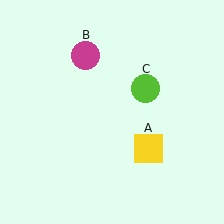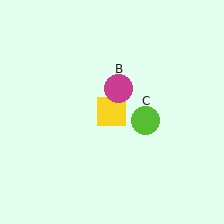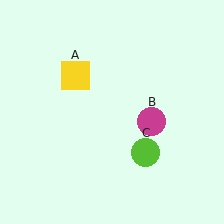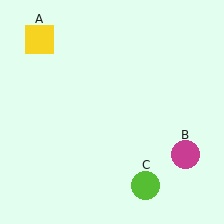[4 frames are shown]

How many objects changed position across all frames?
3 objects changed position: yellow square (object A), magenta circle (object B), lime circle (object C).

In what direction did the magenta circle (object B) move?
The magenta circle (object B) moved down and to the right.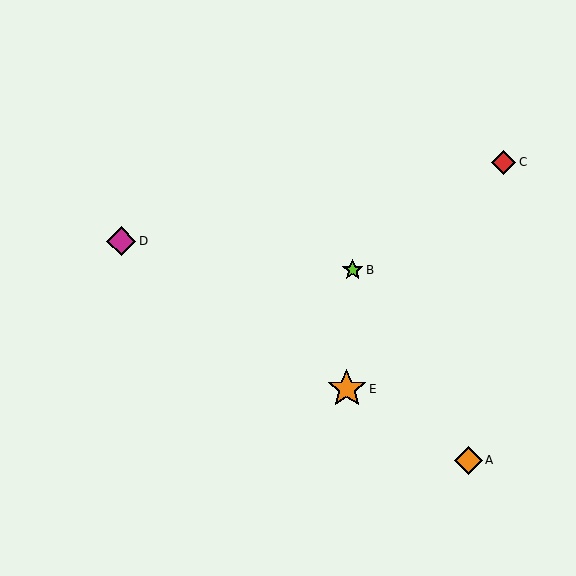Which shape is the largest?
The orange star (labeled E) is the largest.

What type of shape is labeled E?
Shape E is an orange star.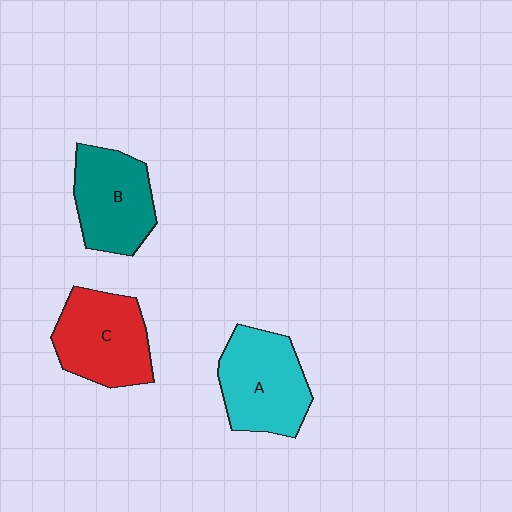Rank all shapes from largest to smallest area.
From largest to smallest: A (cyan), C (red), B (teal).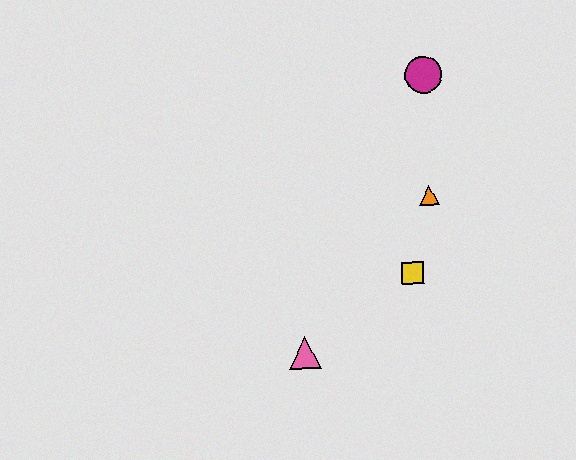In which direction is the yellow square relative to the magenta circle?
The yellow square is below the magenta circle.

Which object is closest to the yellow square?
The orange triangle is closest to the yellow square.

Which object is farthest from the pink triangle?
The magenta circle is farthest from the pink triangle.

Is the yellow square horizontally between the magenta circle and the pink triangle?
Yes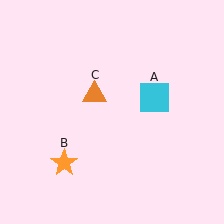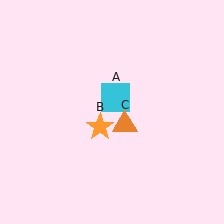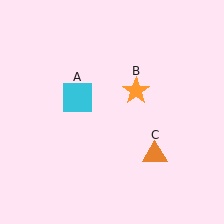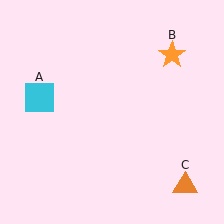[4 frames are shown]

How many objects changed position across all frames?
3 objects changed position: cyan square (object A), orange star (object B), orange triangle (object C).